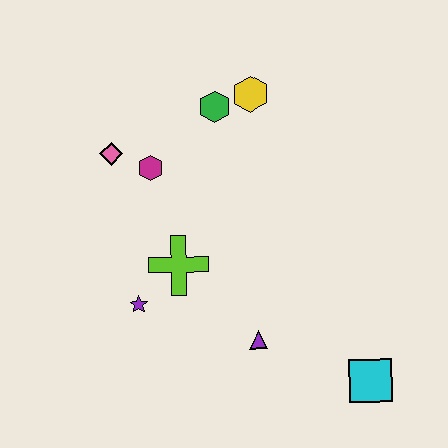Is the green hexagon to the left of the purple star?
No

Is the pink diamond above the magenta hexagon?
Yes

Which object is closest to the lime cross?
The purple star is closest to the lime cross.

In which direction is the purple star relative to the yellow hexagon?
The purple star is below the yellow hexagon.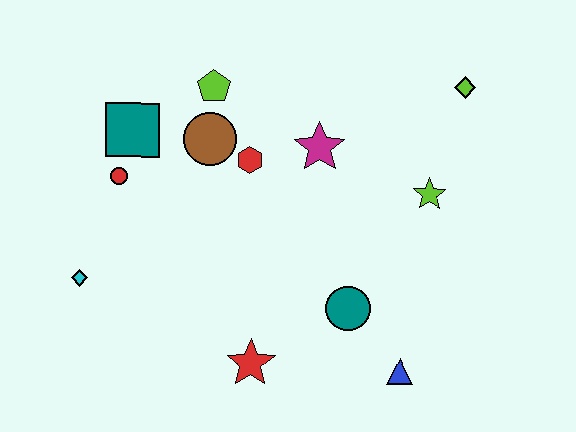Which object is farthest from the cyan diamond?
The lime diamond is farthest from the cyan diamond.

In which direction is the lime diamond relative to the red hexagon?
The lime diamond is to the right of the red hexagon.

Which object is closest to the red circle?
The teal square is closest to the red circle.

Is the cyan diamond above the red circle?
No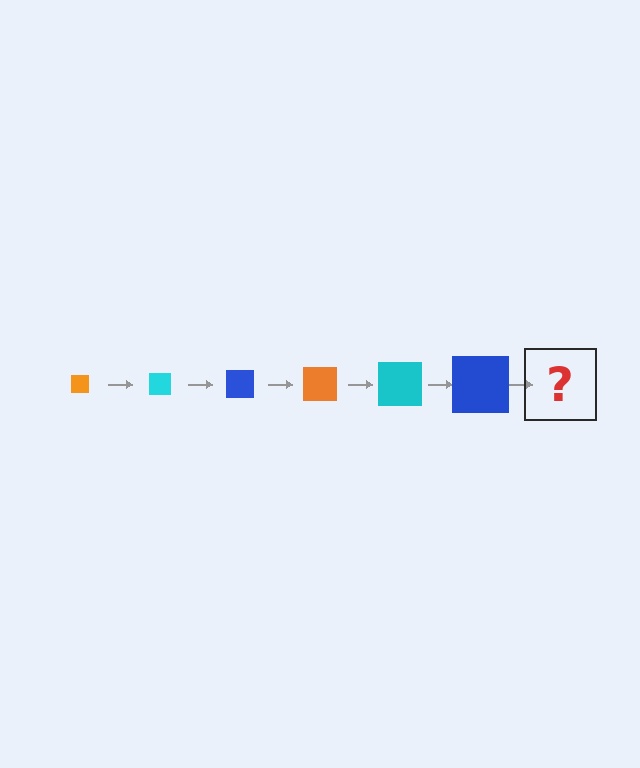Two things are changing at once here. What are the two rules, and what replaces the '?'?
The two rules are that the square grows larger each step and the color cycles through orange, cyan, and blue. The '?' should be an orange square, larger than the previous one.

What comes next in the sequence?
The next element should be an orange square, larger than the previous one.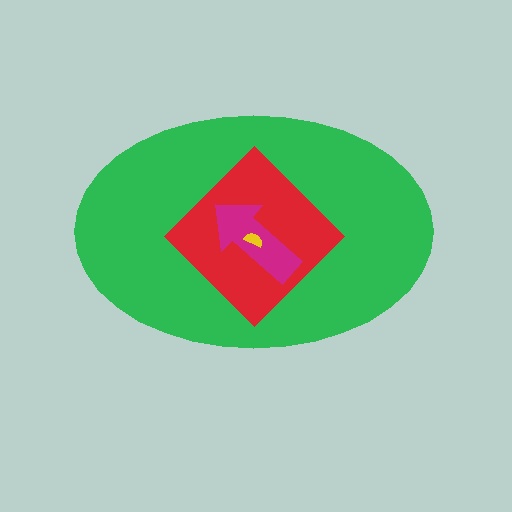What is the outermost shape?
The green ellipse.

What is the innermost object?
The yellow semicircle.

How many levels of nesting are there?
4.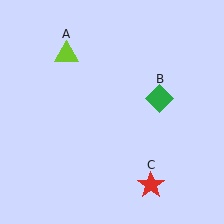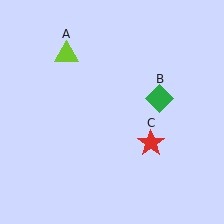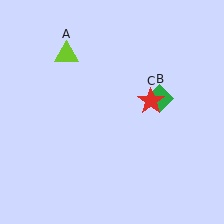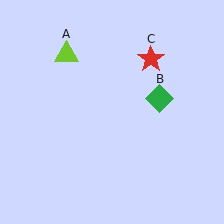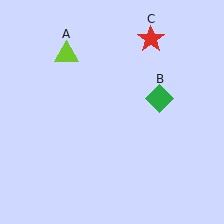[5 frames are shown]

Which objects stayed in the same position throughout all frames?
Lime triangle (object A) and green diamond (object B) remained stationary.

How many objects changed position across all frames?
1 object changed position: red star (object C).